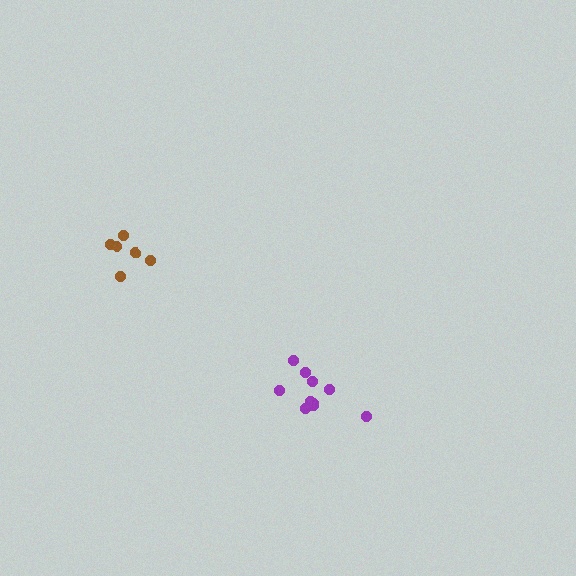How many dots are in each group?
Group 1: 10 dots, Group 2: 6 dots (16 total).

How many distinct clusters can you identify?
There are 2 distinct clusters.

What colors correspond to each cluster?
The clusters are colored: purple, brown.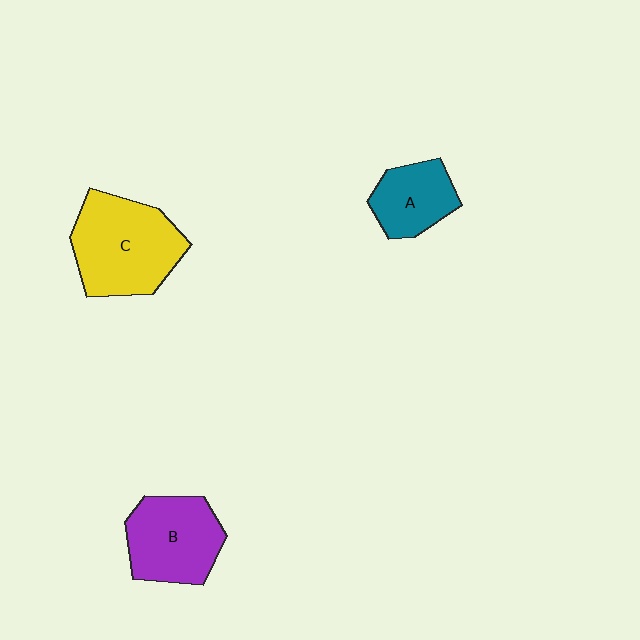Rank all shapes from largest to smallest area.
From largest to smallest: C (yellow), B (purple), A (teal).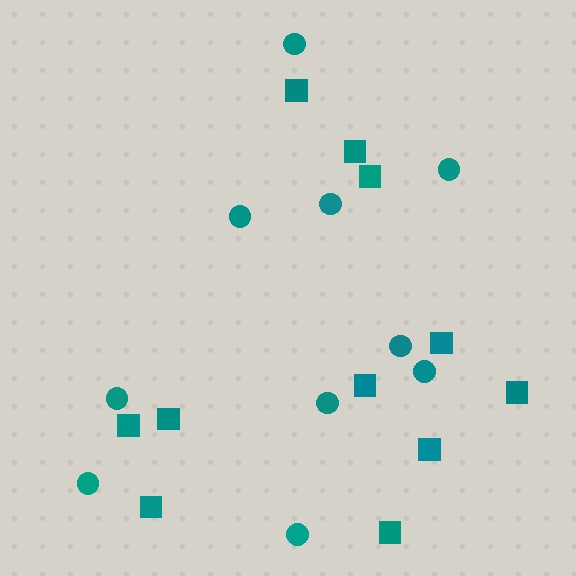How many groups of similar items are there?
There are 2 groups: one group of circles (10) and one group of squares (11).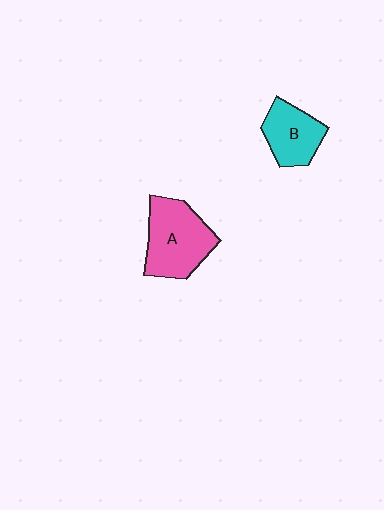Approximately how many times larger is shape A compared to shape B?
Approximately 1.5 times.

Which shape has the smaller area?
Shape B (cyan).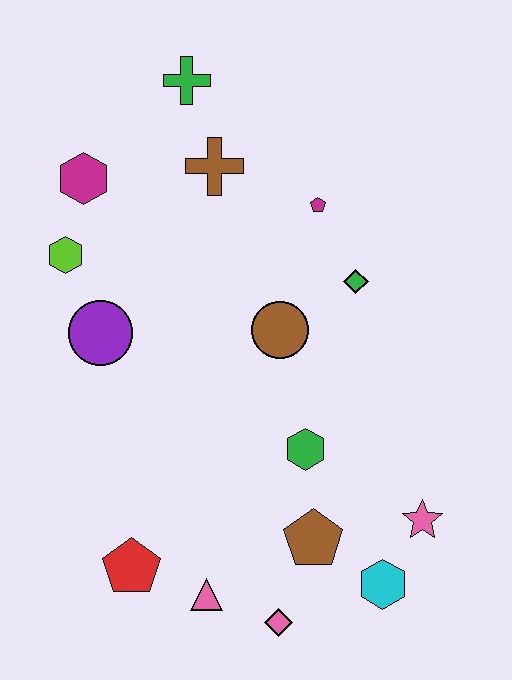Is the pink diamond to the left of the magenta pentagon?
Yes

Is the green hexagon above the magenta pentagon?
No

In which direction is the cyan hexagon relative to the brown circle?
The cyan hexagon is below the brown circle.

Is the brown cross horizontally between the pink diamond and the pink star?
No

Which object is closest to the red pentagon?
The pink triangle is closest to the red pentagon.